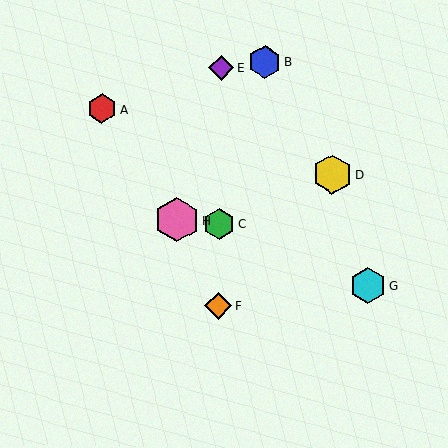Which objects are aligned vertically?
Objects C, E, F are aligned vertically.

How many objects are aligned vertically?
3 objects (C, E, F) are aligned vertically.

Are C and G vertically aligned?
No, C is at x≈219 and G is at x≈368.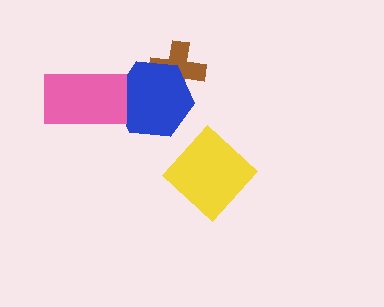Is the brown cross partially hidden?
Yes, it is partially covered by another shape.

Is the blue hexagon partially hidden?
Yes, it is partially covered by another shape.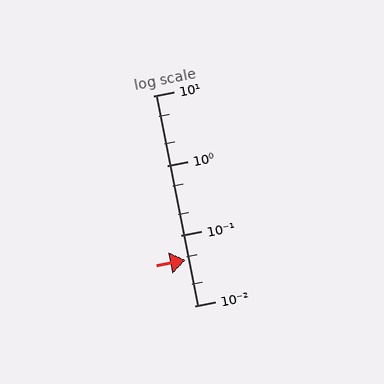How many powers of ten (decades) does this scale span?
The scale spans 3 decades, from 0.01 to 10.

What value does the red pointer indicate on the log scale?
The pointer indicates approximately 0.045.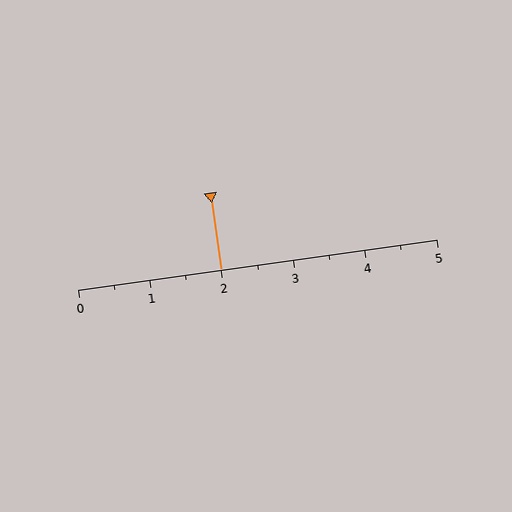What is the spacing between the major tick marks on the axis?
The major ticks are spaced 1 apart.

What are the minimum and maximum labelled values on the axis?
The axis runs from 0 to 5.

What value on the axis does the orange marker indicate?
The marker indicates approximately 2.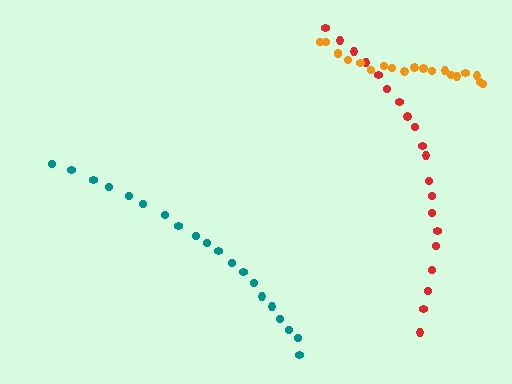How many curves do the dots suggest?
There are 3 distinct paths.